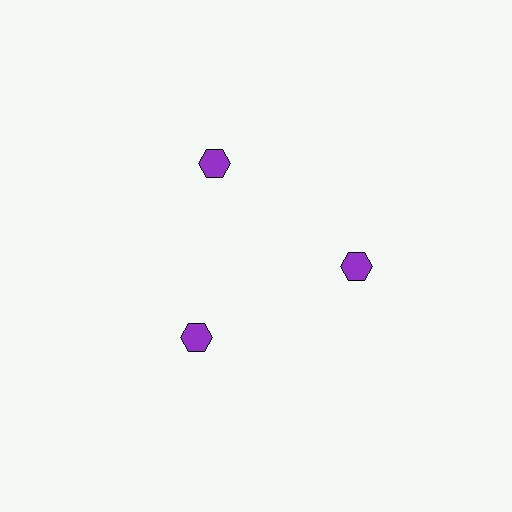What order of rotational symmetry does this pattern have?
This pattern has 3-fold rotational symmetry.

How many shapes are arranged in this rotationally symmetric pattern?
There are 3 shapes, arranged in 3 groups of 1.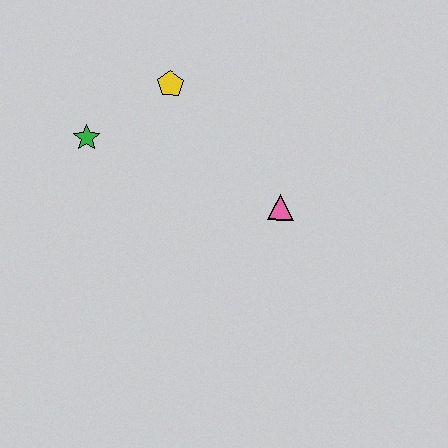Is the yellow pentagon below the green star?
No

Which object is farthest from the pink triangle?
The green star is farthest from the pink triangle.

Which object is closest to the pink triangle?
The yellow pentagon is closest to the pink triangle.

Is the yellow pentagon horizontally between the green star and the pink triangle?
Yes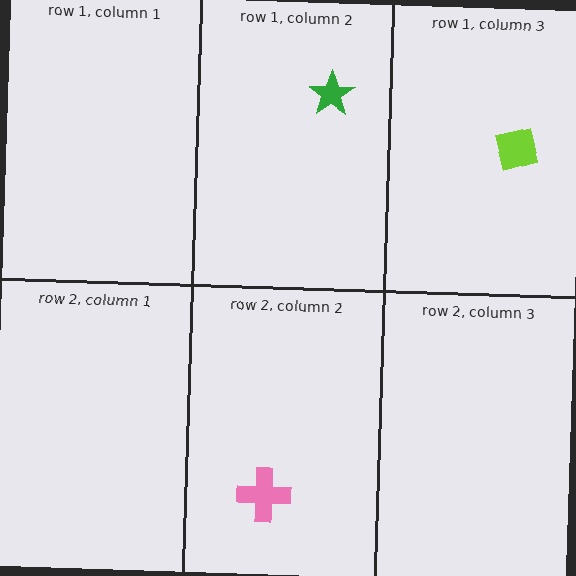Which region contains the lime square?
The row 1, column 3 region.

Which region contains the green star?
The row 1, column 2 region.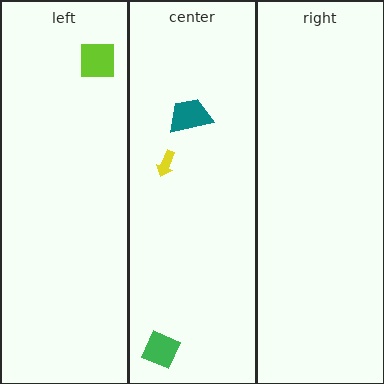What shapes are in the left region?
The lime square.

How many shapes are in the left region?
1.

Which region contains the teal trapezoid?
The center region.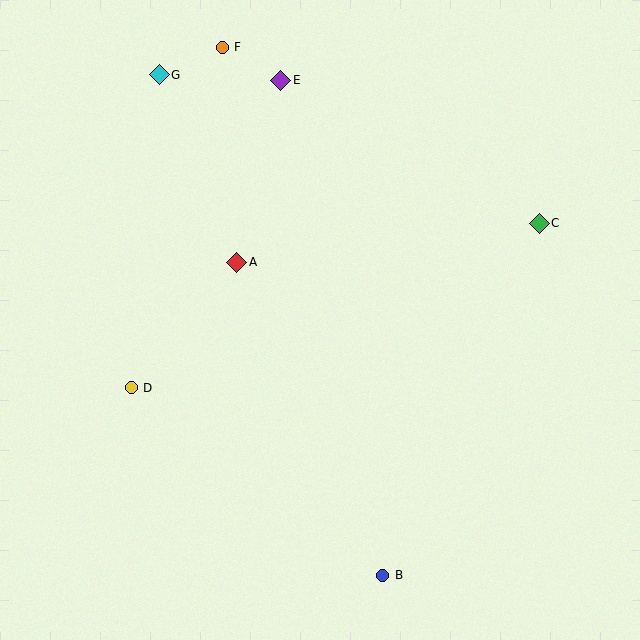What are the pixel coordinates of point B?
Point B is at (383, 575).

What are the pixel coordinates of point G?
Point G is at (159, 75).